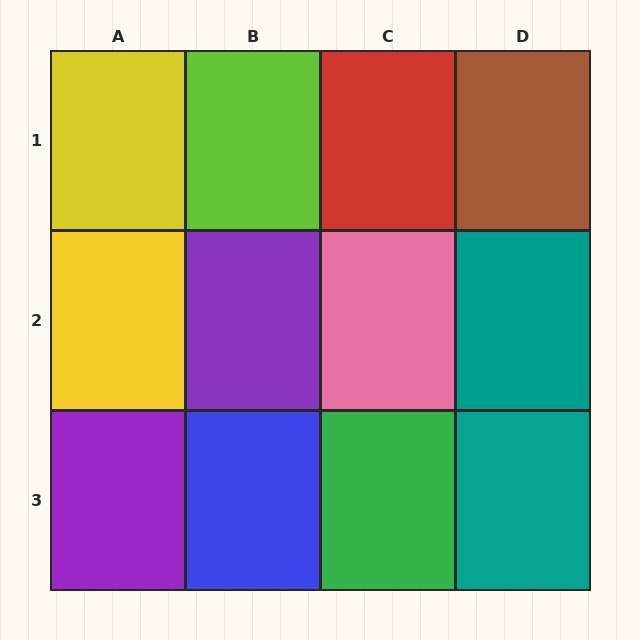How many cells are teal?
2 cells are teal.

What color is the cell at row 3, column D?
Teal.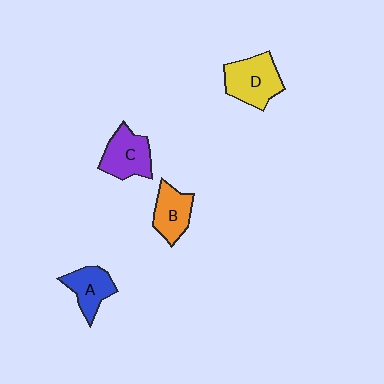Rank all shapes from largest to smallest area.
From largest to smallest: D (yellow), C (purple), B (orange), A (blue).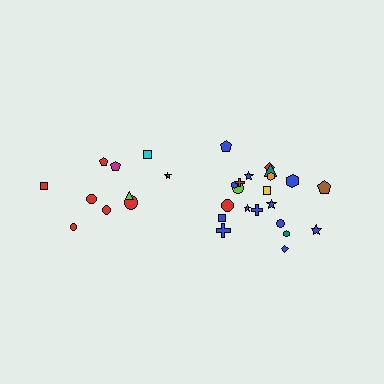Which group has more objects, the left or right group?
The right group.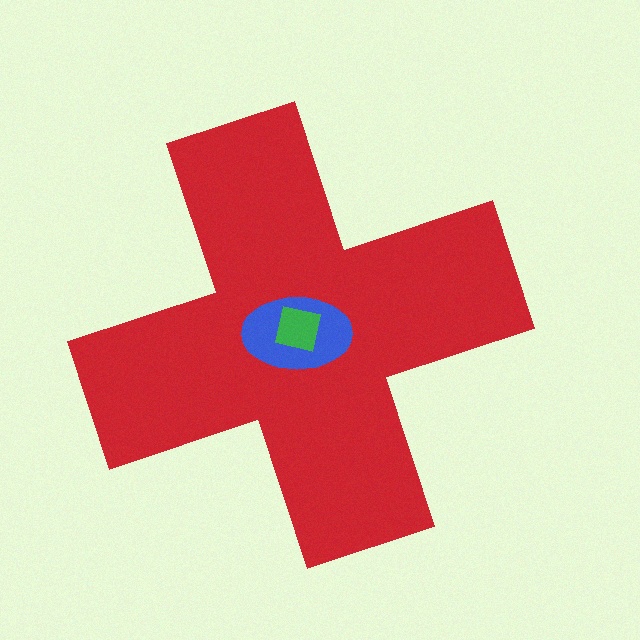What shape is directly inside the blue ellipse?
The green square.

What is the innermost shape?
The green square.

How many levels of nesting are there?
3.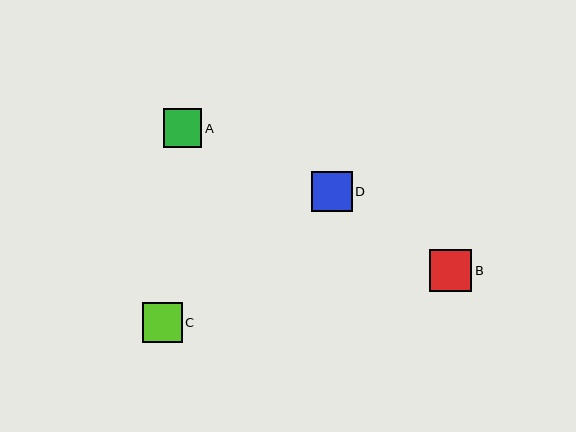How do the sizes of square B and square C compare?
Square B and square C are approximately the same size.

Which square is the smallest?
Square A is the smallest with a size of approximately 38 pixels.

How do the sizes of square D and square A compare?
Square D and square A are approximately the same size.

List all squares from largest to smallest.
From largest to smallest: B, D, C, A.